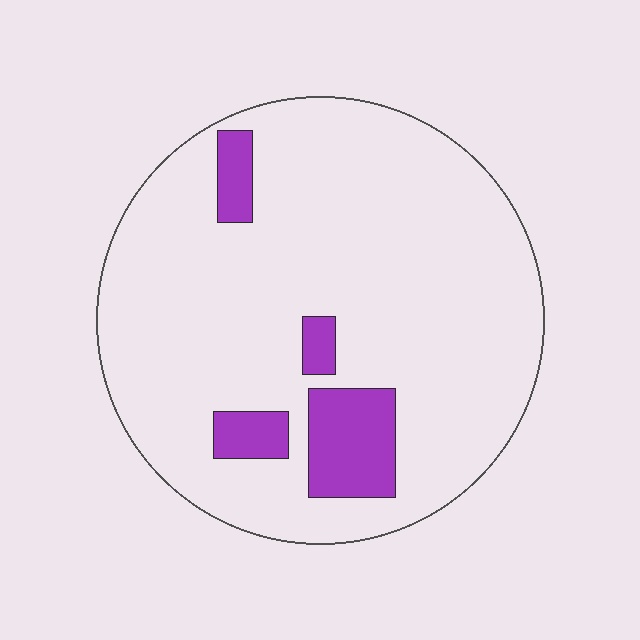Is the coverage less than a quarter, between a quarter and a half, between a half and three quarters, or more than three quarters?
Less than a quarter.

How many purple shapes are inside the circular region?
4.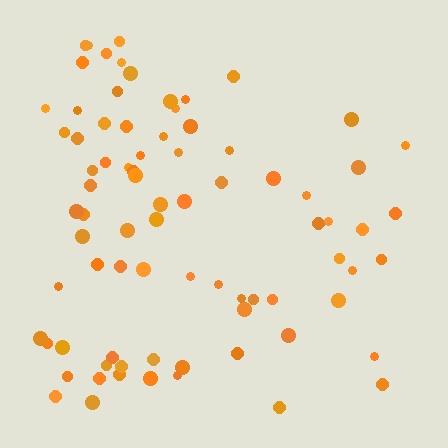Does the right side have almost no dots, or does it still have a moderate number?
Still a moderate number, just noticeably fewer than the left.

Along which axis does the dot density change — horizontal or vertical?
Horizontal.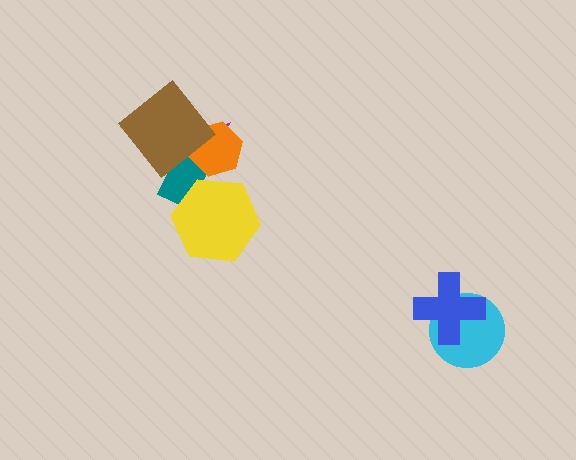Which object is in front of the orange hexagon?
The brown diamond is in front of the orange hexagon.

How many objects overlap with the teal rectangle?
4 objects overlap with the teal rectangle.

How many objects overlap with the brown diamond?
3 objects overlap with the brown diamond.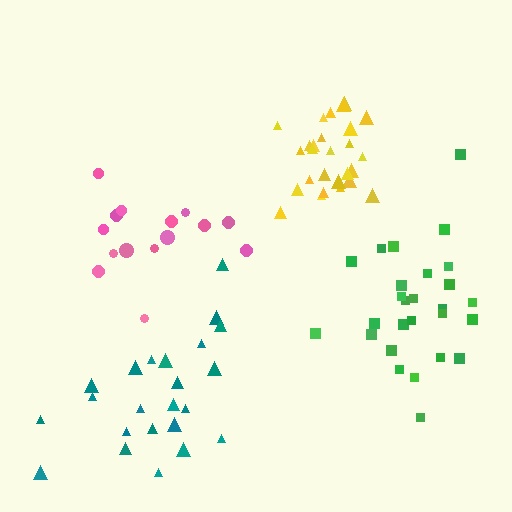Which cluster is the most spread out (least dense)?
Teal.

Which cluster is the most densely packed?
Yellow.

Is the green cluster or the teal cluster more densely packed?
Green.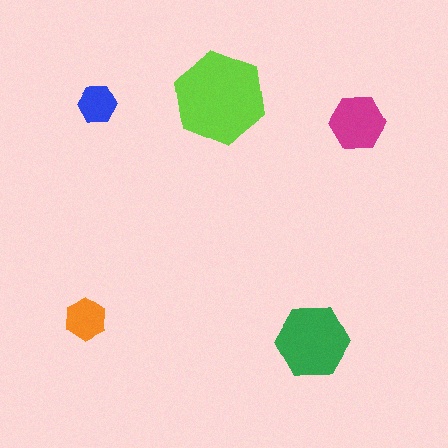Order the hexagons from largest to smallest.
the lime one, the green one, the magenta one, the orange one, the blue one.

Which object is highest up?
The lime hexagon is topmost.